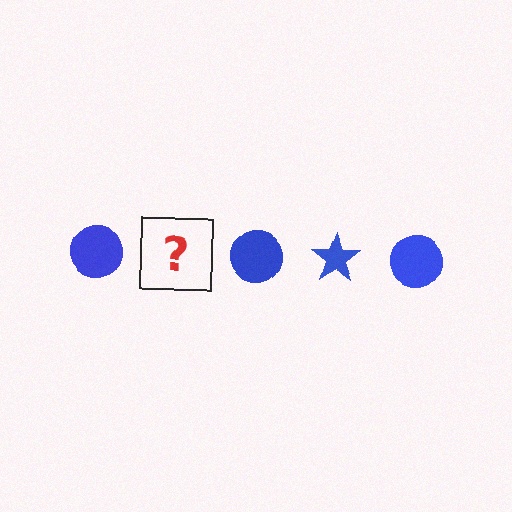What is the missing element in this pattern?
The missing element is a blue star.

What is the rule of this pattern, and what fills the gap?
The rule is that the pattern cycles through circle, star shapes in blue. The gap should be filled with a blue star.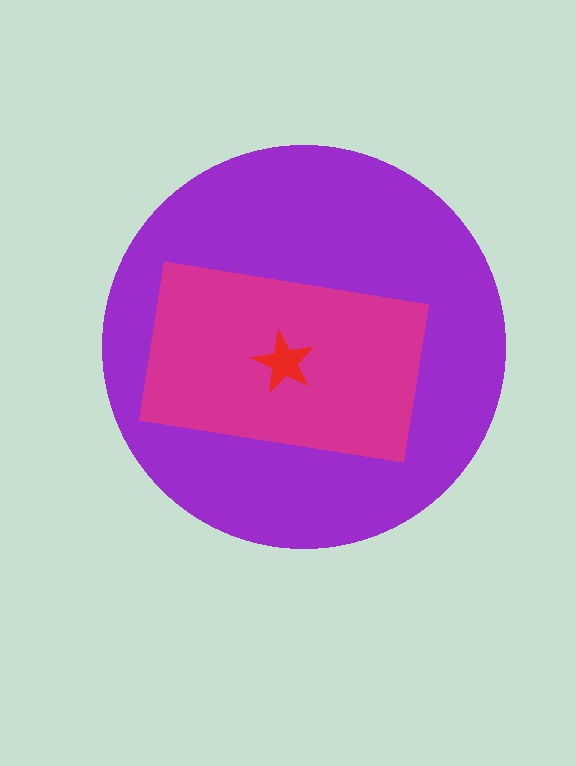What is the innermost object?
The red star.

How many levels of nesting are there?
3.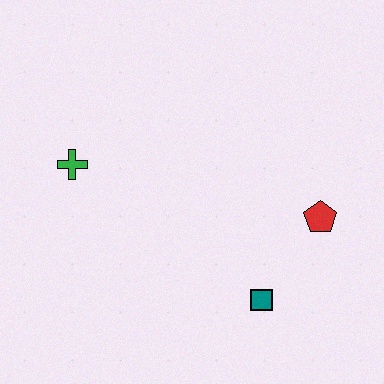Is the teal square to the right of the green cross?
Yes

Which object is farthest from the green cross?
The red pentagon is farthest from the green cross.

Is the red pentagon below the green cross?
Yes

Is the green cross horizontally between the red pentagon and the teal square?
No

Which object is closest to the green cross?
The teal square is closest to the green cross.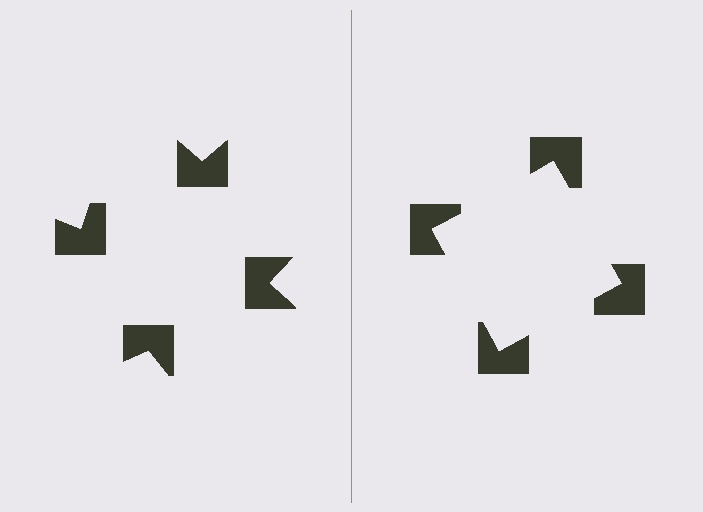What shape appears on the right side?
An illusory square.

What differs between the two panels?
The notched squares are positioned identically on both sides; only the wedge orientations differ. On the right they align to a square; on the left they are misaligned.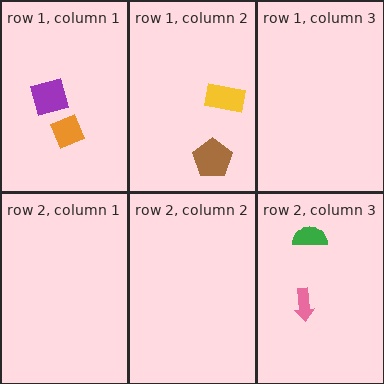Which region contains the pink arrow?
The row 2, column 3 region.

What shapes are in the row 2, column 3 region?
The pink arrow, the green semicircle.